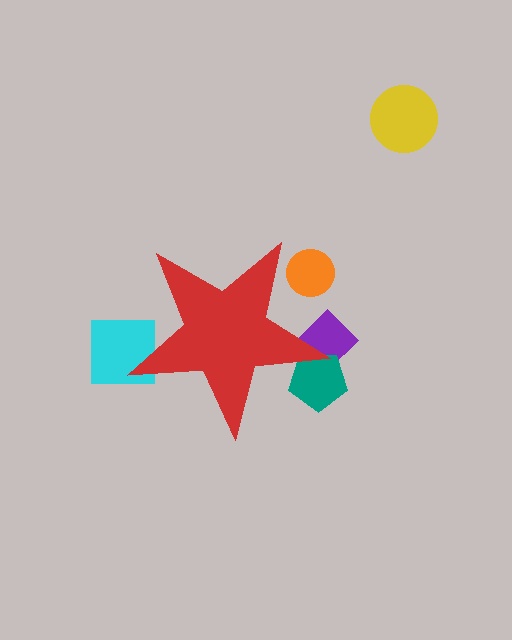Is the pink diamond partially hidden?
No, the pink diamond is fully visible.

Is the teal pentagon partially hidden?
Yes, the teal pentagon is partially hidden behind the red star.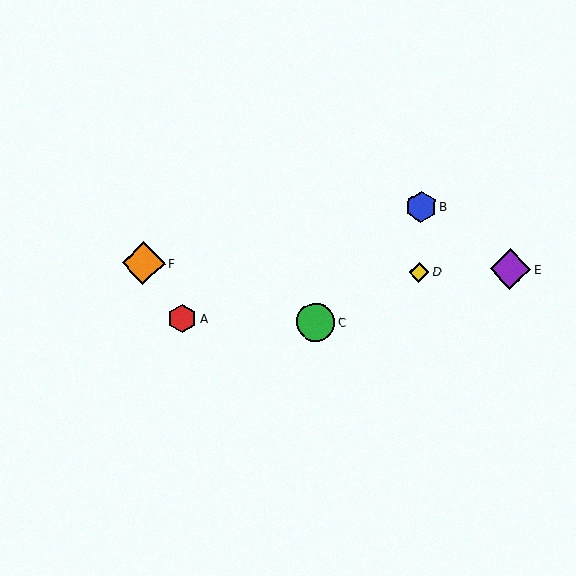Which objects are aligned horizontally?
Objects A, C are aligned horizontally.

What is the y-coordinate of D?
Object D is at y≈272.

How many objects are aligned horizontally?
2 objects (A, C) are aligned horizontally.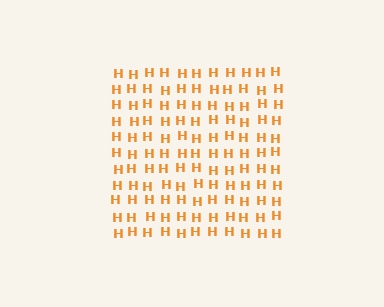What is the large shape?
The large shape is a square.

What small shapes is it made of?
It is made of small letter H's.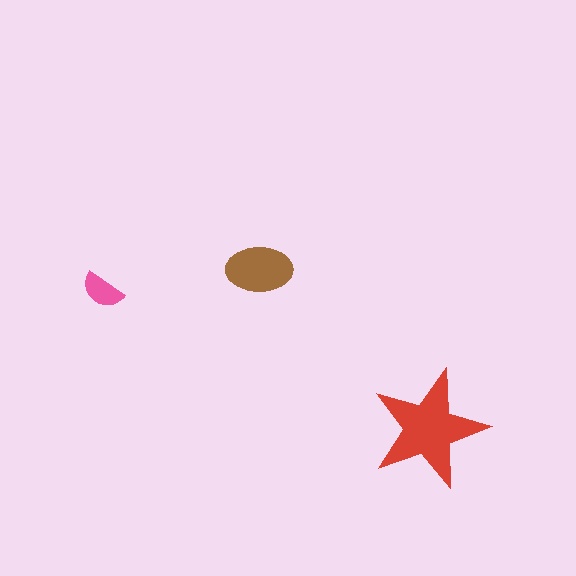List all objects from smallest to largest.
The pink semicircle, the brown ellipse, the red star.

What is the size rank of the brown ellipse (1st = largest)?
2nd.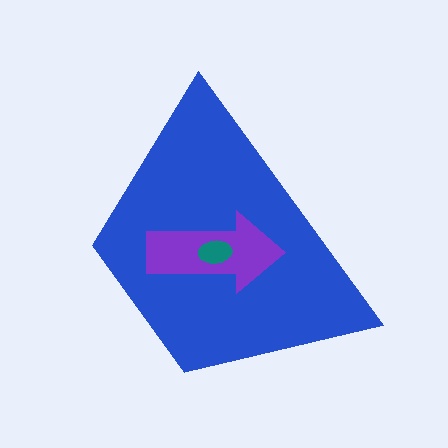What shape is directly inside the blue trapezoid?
The purple arrow.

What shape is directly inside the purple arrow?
The teal ellipse.